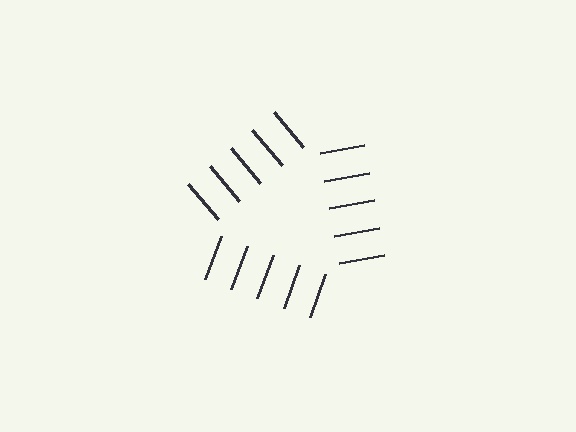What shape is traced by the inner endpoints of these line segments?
An illusory triangle — the line segments terminate on its edges but no continuous stroke is drawn.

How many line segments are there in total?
15 — 5 along each of the 3 edges.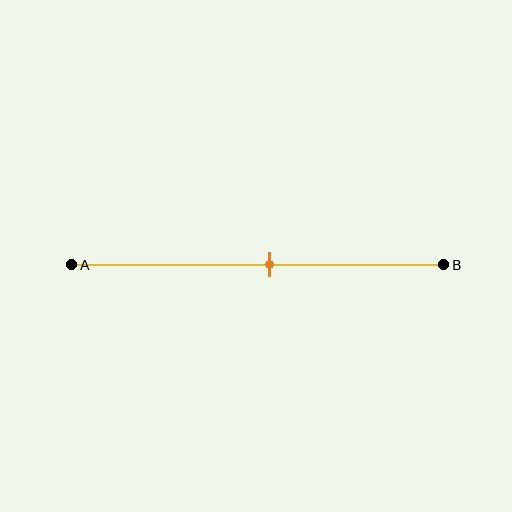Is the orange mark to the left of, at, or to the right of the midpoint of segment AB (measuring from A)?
The orange mark is to the right of the midpoint of segment AB.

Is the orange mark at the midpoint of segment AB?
No, the mark is at about 55% from A, not at the 50% midpoint.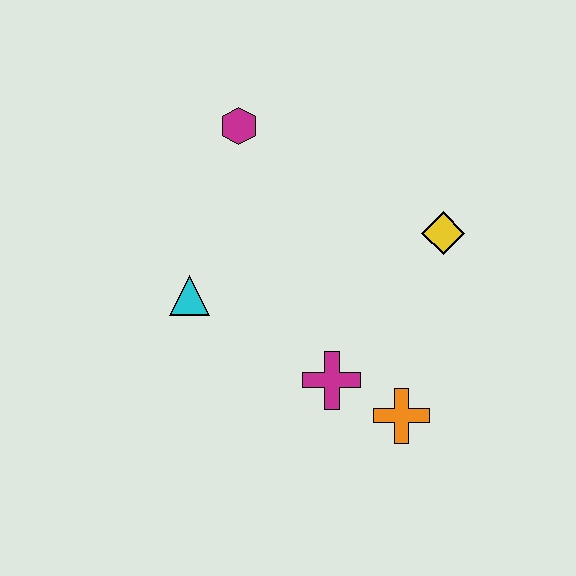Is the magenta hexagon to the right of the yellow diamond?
No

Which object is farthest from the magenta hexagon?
The orange cross is farthest from the magenta hexagon.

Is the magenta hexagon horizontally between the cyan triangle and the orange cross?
Yes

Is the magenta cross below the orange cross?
No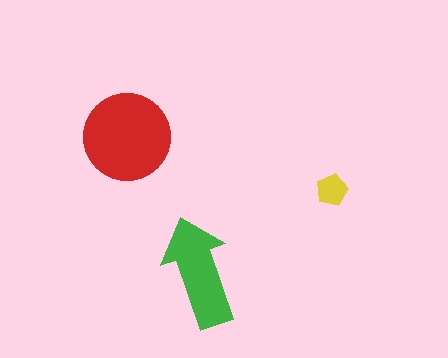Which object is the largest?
The red circle.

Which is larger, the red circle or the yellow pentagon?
The red circle.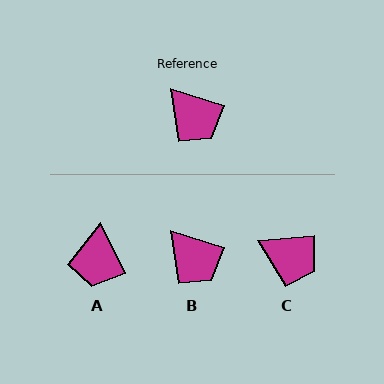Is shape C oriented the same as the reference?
No, it is off by about 22 degrees.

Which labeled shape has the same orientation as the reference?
B.